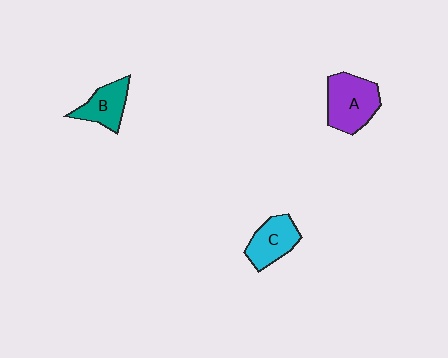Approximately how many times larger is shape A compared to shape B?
Approximately 1.5 times.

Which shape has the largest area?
Shape A (purple).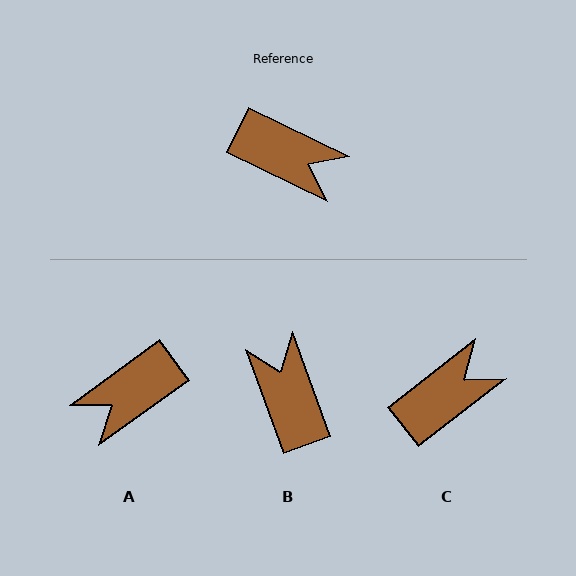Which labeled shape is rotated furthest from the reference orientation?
B, about 136 degrees away.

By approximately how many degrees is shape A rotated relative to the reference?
Approximately 118 degrees clockwise.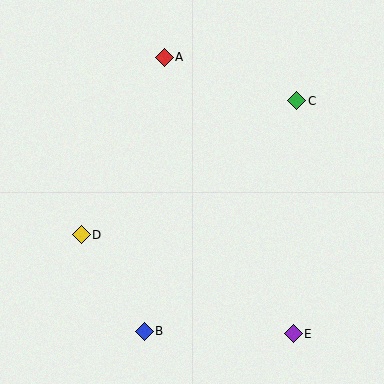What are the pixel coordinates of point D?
Point D is at (81, 235).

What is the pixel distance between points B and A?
The distance between B and A is 275 pixels.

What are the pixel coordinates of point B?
Point B is at (144, 331).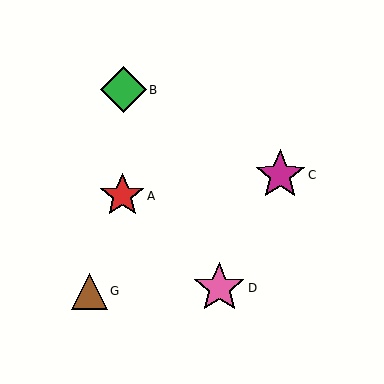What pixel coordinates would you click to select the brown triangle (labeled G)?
Click at (89, 291) to select the brown triangle G.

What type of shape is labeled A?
Shape A is a red star.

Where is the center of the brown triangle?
The center of the brown triangle is at (89, 291).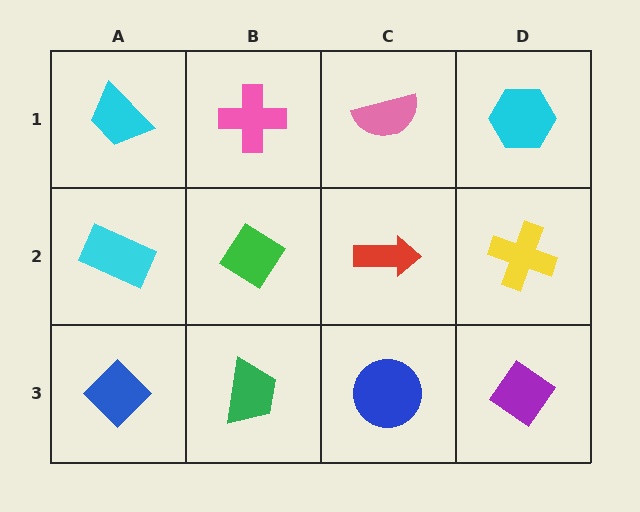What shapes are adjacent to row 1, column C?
A red arrow (row 2, column C), a pink cross (row 1, column B), a cyan hexagon (row 1, column D).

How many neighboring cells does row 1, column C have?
3.